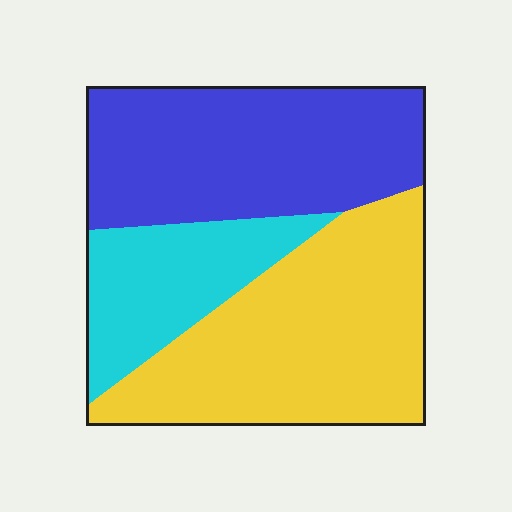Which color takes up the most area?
Yellow, at roughly 40%.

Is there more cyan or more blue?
Blue.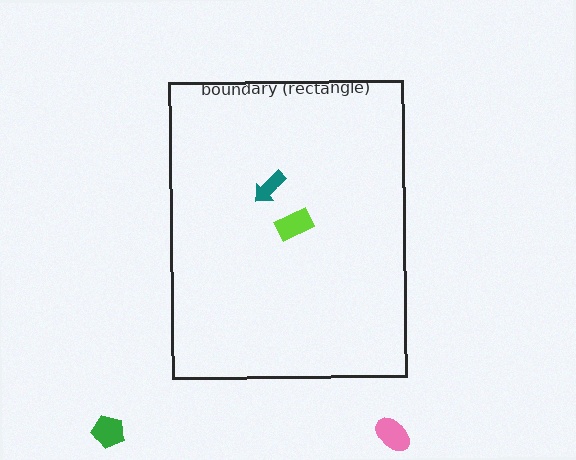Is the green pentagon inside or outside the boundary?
Outside.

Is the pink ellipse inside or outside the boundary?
Outside.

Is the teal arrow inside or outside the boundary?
Inside.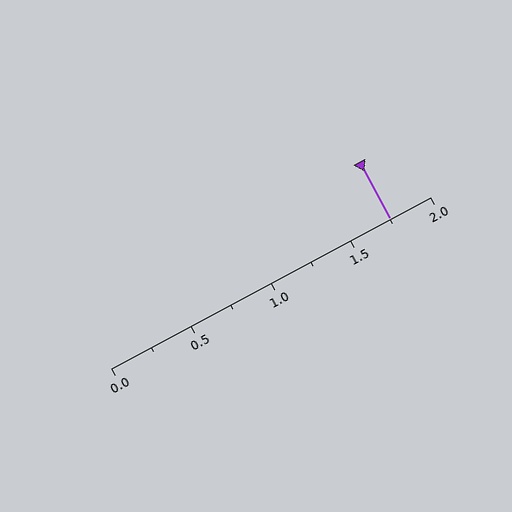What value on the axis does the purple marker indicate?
The marker indicates approximately 1.75.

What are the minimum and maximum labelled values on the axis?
The axis runs from 0.0 to 2.0.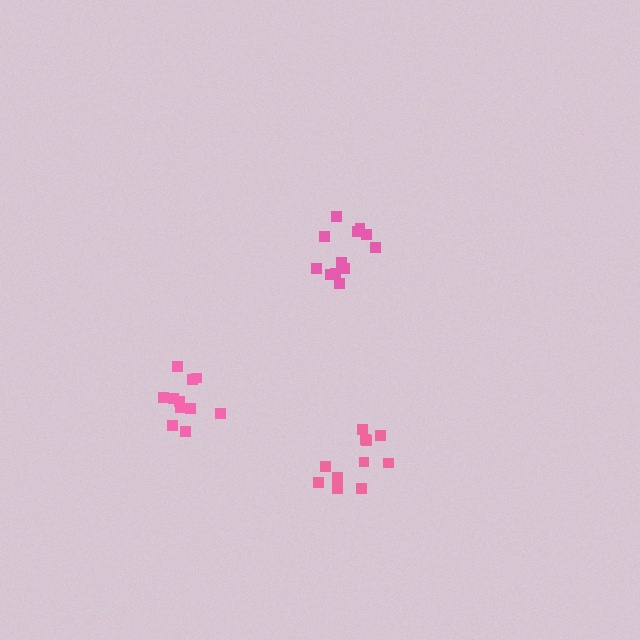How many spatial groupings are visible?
There are 3 spatial groupings.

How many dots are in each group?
Group 1: 11 dots, Group 2: 12 dots, Group 3: 11 dots (34 total).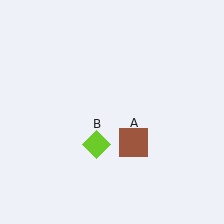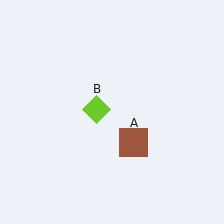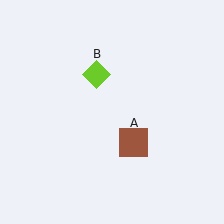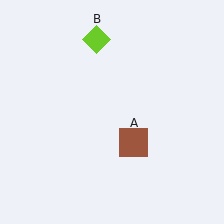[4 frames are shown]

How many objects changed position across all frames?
1 object changed position: lime diamond (object B).